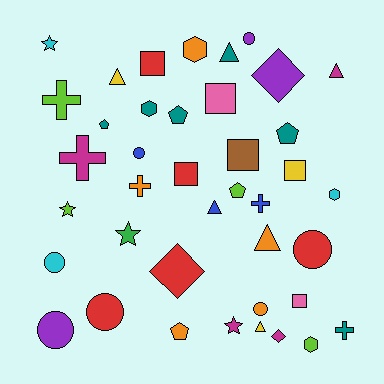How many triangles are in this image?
There are 6 triangles.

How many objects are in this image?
There are 40 objects.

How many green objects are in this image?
There is 1 green object.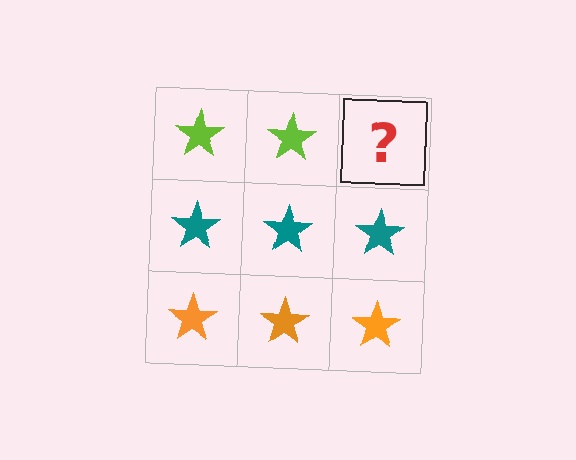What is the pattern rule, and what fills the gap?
The rule is that each row has a consistent color. The gap should be filled with a lime star.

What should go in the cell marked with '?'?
The missing cell should contain a lime star.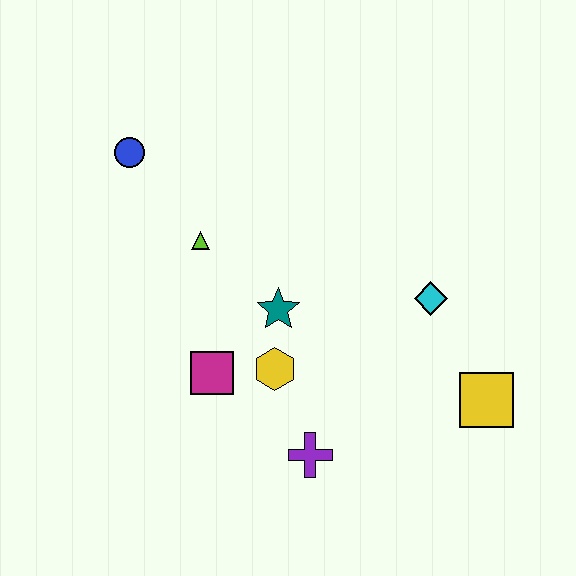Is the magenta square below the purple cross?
No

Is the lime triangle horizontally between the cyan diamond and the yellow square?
No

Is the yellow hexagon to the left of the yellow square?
Yes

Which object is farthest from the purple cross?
The blue circle is farthest from the purple cross.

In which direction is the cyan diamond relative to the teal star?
The cyan diamond is to the right of the teal star.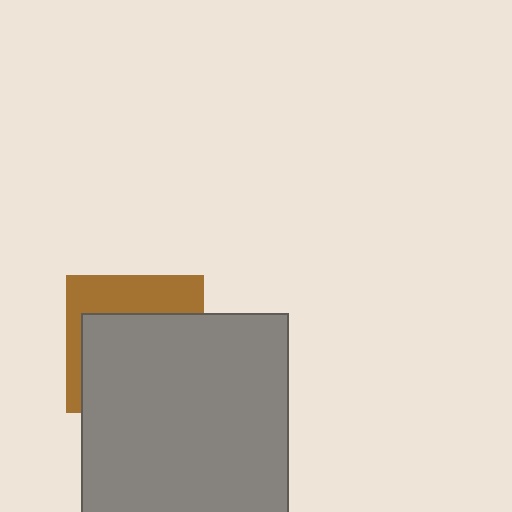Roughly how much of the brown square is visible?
A small part of it is visible (roughly 36%).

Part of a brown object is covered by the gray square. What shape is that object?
It is a square.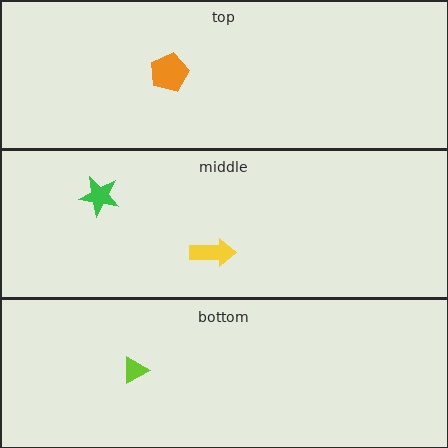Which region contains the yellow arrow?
The middle region.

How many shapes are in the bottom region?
1.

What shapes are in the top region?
The orange pentagon.